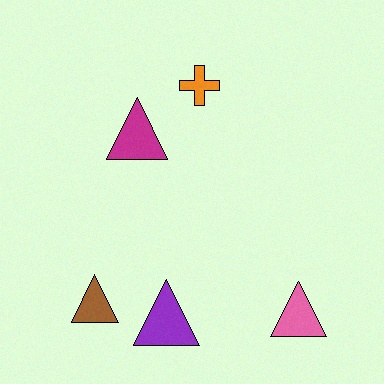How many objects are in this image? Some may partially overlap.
There are 5 objects.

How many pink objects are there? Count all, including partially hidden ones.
There is 1 pink object.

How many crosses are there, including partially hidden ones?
There is 1 cross.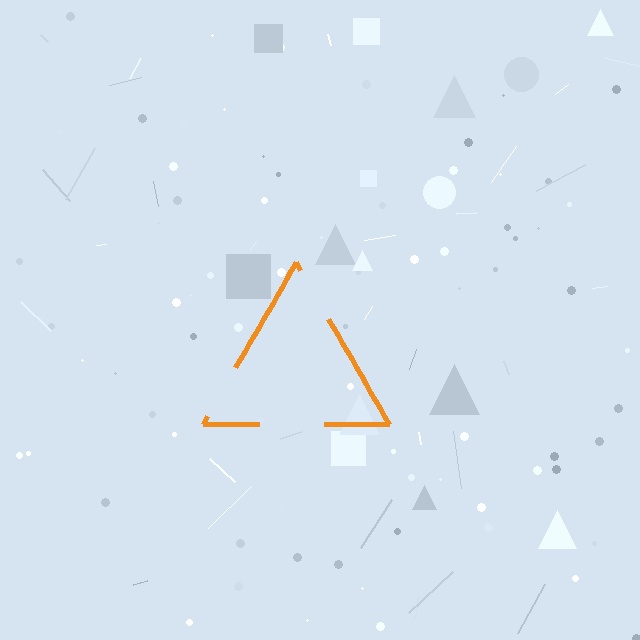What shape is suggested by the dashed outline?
The dashed outline suggests a triangle.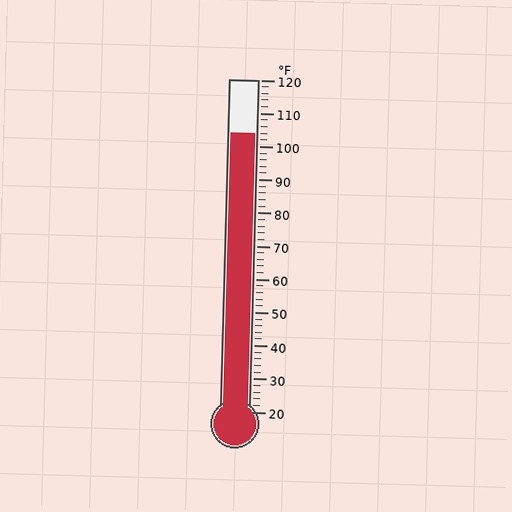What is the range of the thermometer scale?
The thermometer scale ranges from 20°F to 120°F.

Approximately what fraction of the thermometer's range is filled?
The thermometer is filled to approximately 85% of its range.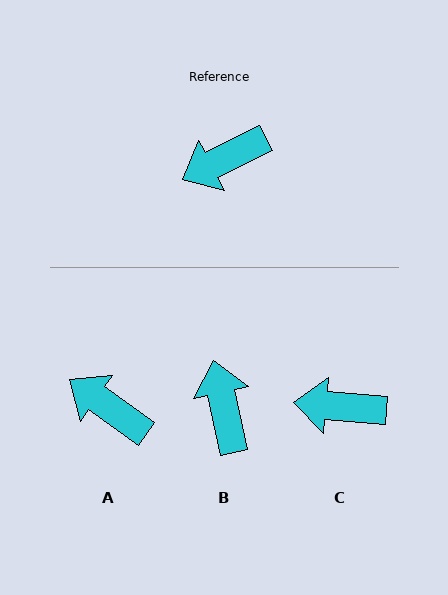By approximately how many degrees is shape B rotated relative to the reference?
Approximately 104 degrees clockwise.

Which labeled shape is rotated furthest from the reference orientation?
B, about 104 degrees away.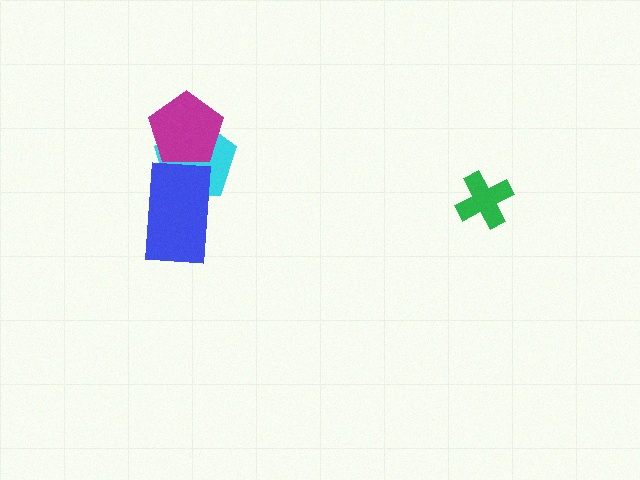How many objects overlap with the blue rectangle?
1 object overlaps with the blue rectangle.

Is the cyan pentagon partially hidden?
Yes, it is partially covered by another shape.